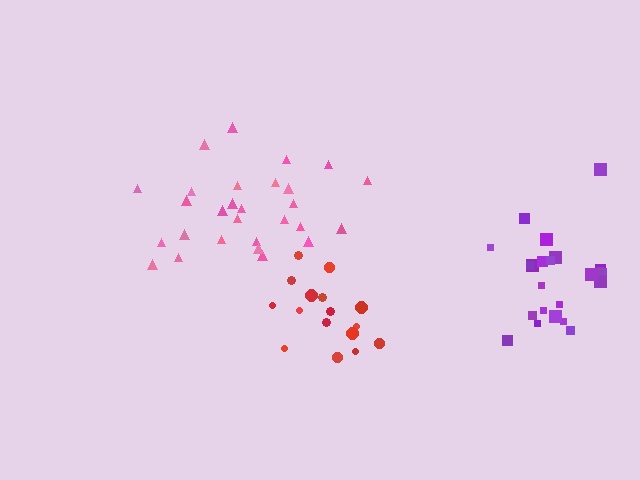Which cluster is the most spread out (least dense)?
Pink.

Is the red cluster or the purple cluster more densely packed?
Purple.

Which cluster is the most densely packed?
Purple.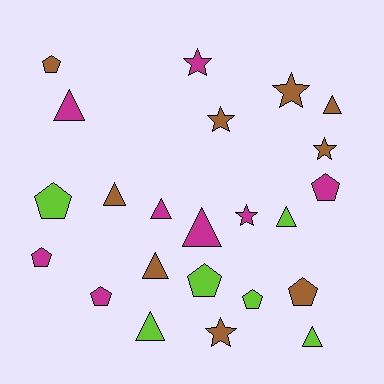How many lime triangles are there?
There are 3 lime triangles.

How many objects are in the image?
There are 23 objects.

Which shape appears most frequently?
Triangle, with 9 objects.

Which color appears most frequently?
Brown, with 9 objects.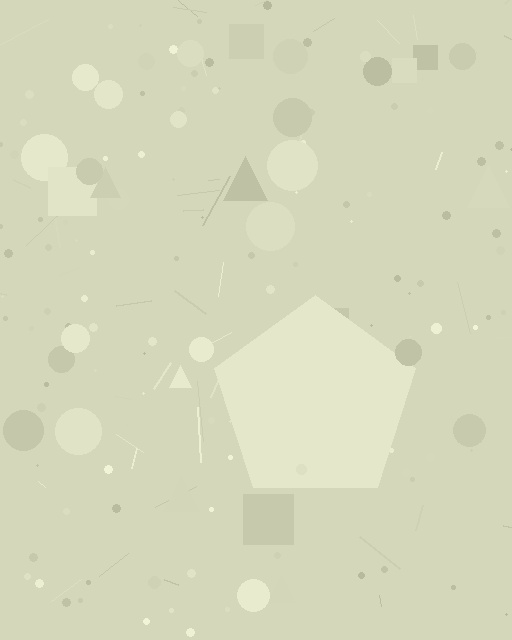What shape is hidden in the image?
A pentagon is hidden in the image.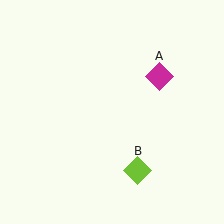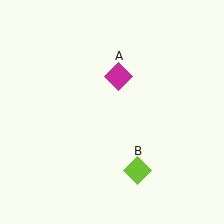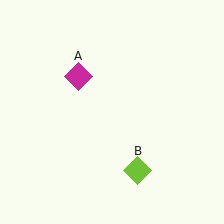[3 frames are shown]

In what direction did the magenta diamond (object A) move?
The magenta diamond (object A) moved left.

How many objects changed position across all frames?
1 object changed position: magenta diamond (object A).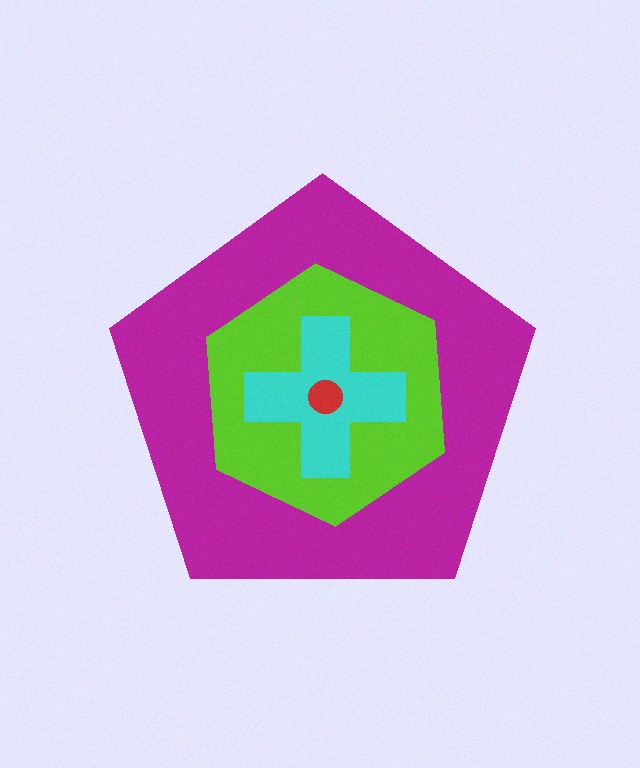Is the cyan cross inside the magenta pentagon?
Yes.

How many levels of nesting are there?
4.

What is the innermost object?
The red circle.